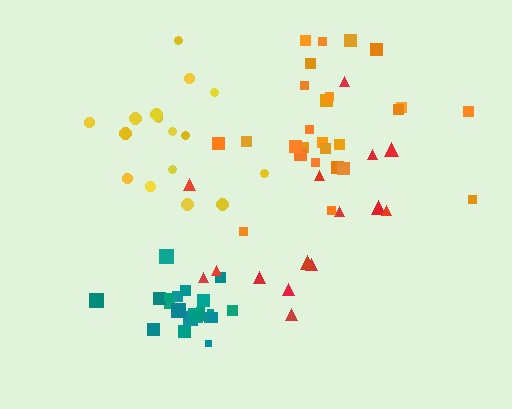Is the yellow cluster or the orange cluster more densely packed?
Orange.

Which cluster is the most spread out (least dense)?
Red.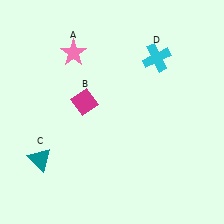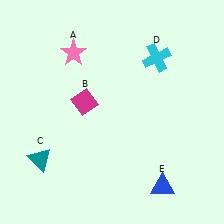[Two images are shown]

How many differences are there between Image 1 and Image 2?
There is 1 difference between the two images.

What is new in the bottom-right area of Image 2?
A blue triangle (E) was added in the bottom-right area of Image 2.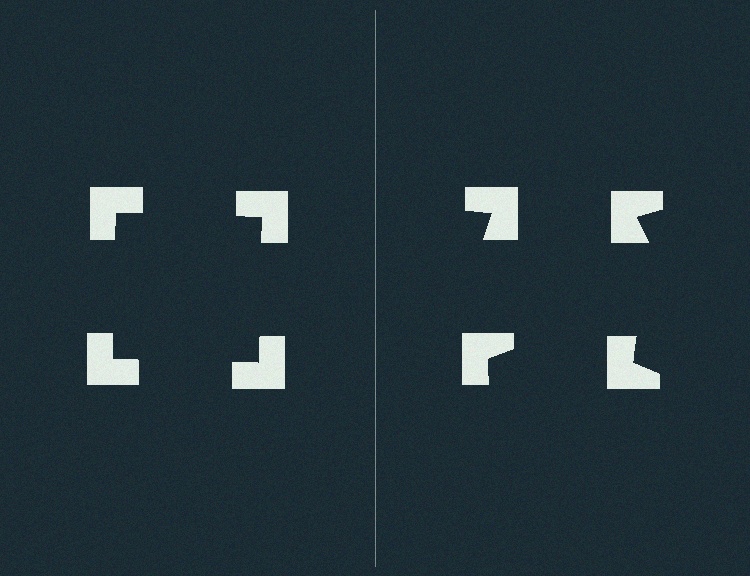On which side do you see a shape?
An illusory square appears on the left side. On the right side the wedge cuts are rotated, so no coherent shape forms.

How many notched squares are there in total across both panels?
8 — 4 on each side.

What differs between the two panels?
The notched squares are positioned identically on both sides; only the wedge orientations differ. On the left they align to a square; on the right they are misaligned.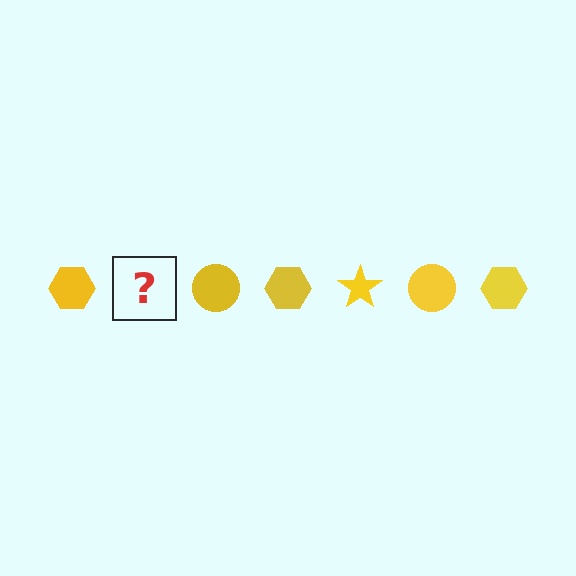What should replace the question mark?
The question mark should be replaced with a yellow star.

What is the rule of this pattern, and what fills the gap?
The rule is that the pattern cycles through hexagon, star, circle shapes in yellow. The gap should be filled with a yellow star.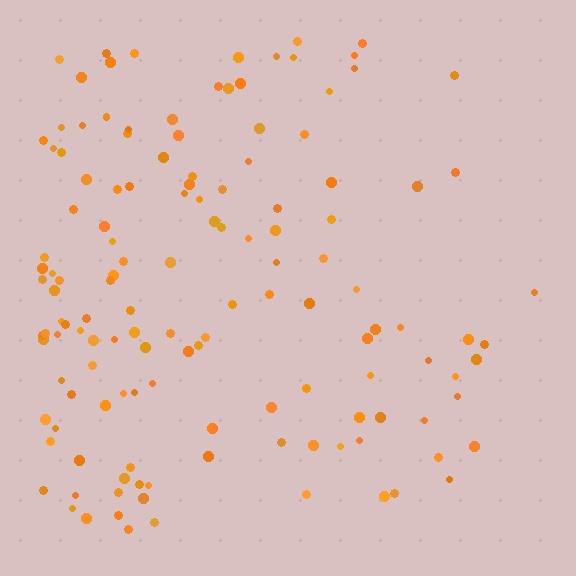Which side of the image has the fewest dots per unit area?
The right.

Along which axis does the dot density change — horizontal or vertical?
Horizontal.